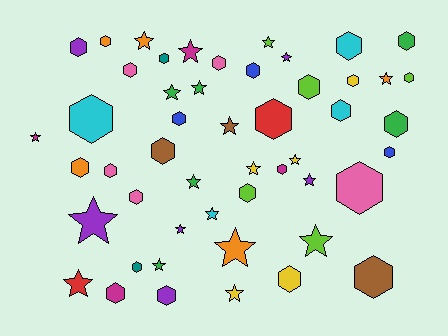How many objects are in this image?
There are 50 objects.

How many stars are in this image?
There are 21 stars.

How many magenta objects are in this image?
There are 4 magenta objects.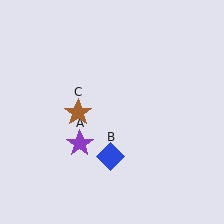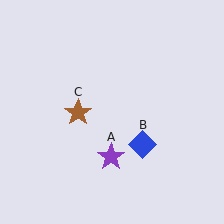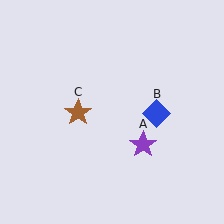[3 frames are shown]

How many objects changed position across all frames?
2 objects changed position: purple star (object A), blue diamond (object B).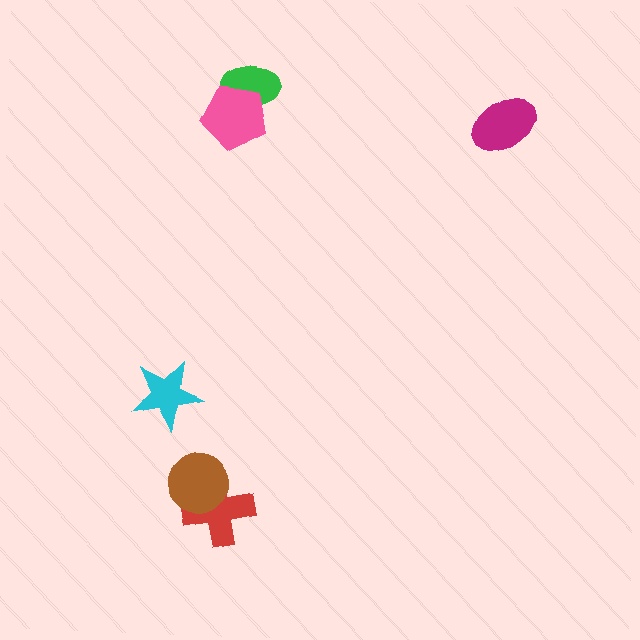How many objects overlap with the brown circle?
1 object overlaps with the brown circle.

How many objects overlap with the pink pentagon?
1 object overlaps with the pink pentagon.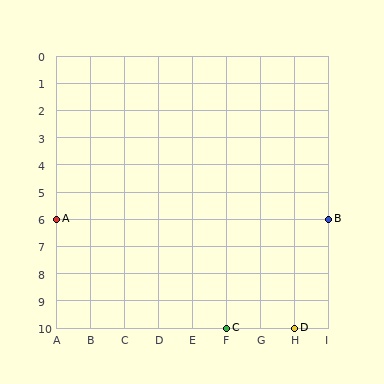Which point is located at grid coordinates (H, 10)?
Point D is at (H, 10).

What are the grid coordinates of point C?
Point C is at grid coordinates (F, 10).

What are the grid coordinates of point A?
Point A is at grid coordinates (A, 6).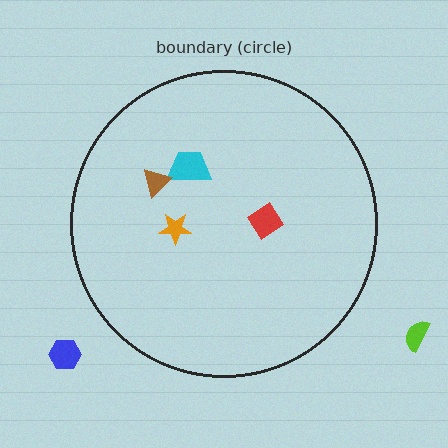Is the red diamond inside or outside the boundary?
Inside.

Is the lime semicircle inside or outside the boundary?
Outside.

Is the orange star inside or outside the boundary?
Inside.